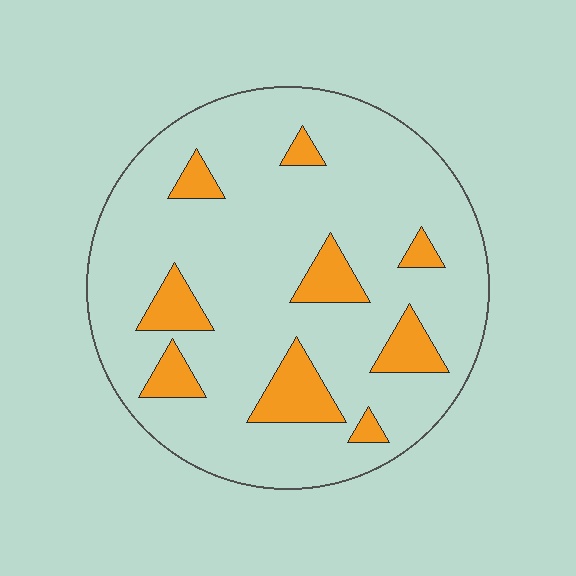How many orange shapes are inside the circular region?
9.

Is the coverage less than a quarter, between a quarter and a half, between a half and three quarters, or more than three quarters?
Less than a quarter.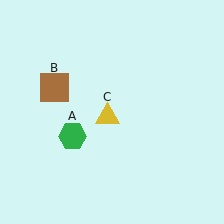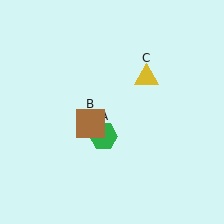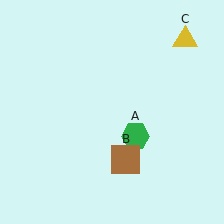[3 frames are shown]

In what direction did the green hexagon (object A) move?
The green hexagon (object A) moved right.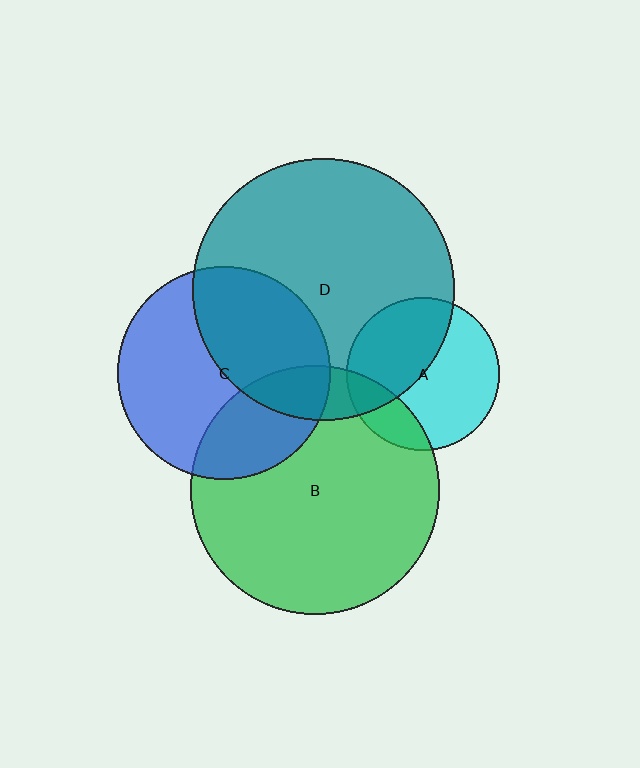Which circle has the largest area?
Circle D (teal).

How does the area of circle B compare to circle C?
Approximately 1.4 times.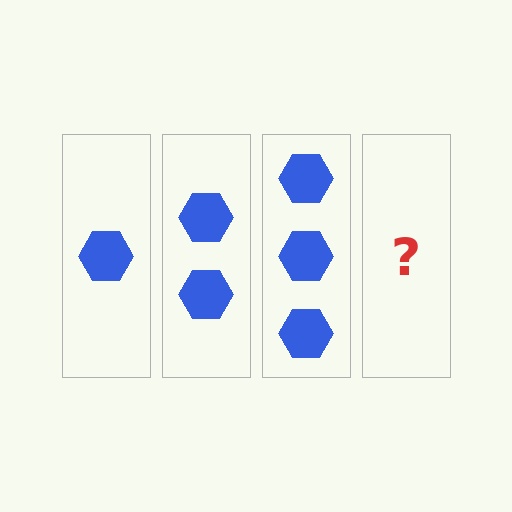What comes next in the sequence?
The next element should be 4 hexagons.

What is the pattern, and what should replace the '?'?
The pattern is that each step adds one more hexagon. The '?' should be 4 hexagons.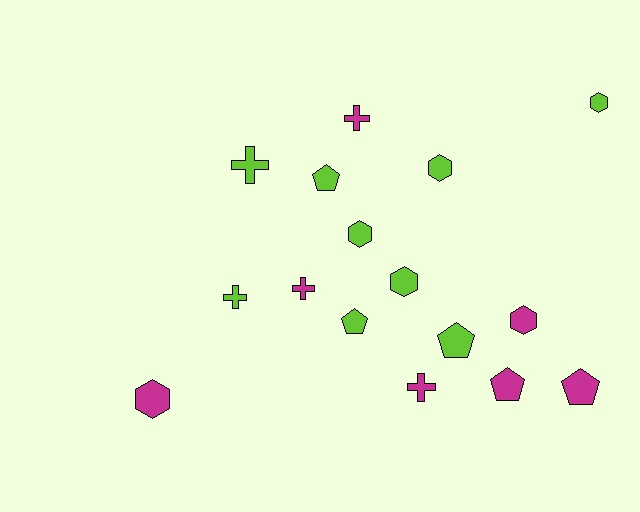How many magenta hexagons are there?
There are 2 magenta hexagons.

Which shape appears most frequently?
Hexagon, with 6 objects.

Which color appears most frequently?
Lime, with 9 objects.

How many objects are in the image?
There are 16 objects.